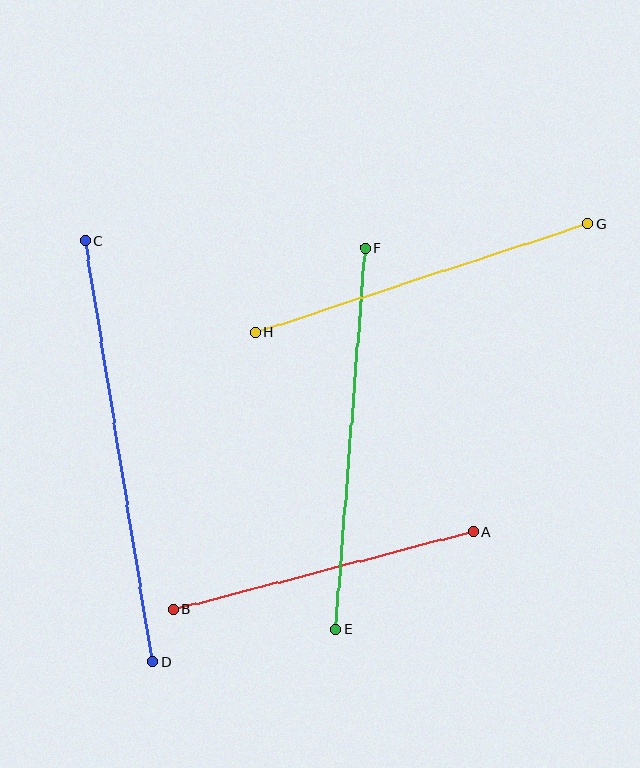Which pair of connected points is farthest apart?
Points C and D are farthest apart.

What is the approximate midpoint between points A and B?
The midpoint is at approximately (323, 571) pixels.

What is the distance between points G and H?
The distance is approximately 350 pixels.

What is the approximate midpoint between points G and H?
The midpoint is at approximately (421, 278) pixels.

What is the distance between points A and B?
The distance is approximately 310 pixels.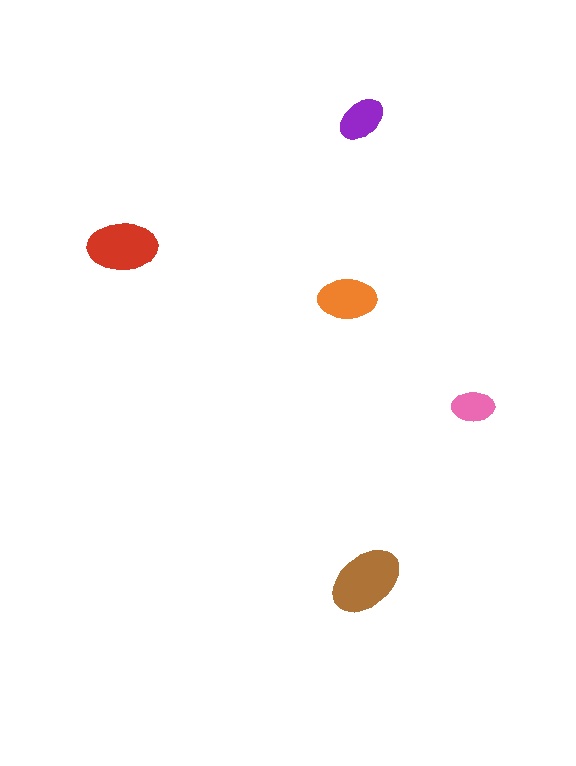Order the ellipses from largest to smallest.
the brown one, the red one, the orange one, the purple one, the pink one.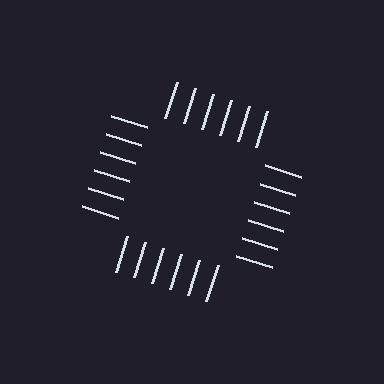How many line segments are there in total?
24 — 6 along each of the 4 edges.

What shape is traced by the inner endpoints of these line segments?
An illusory square — the line segments terminate on its edges but no continuous stroke is drawn.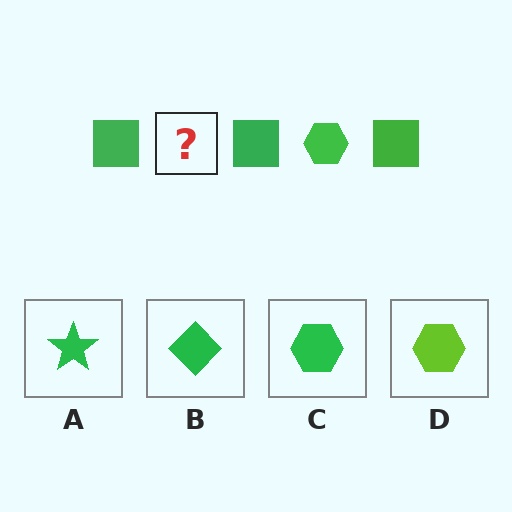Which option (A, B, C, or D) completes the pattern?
C.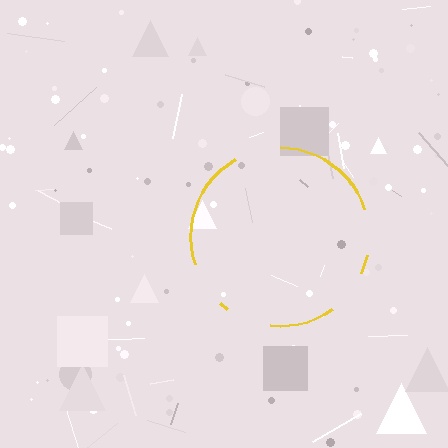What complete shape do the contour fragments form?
The contour fragments form a circle.